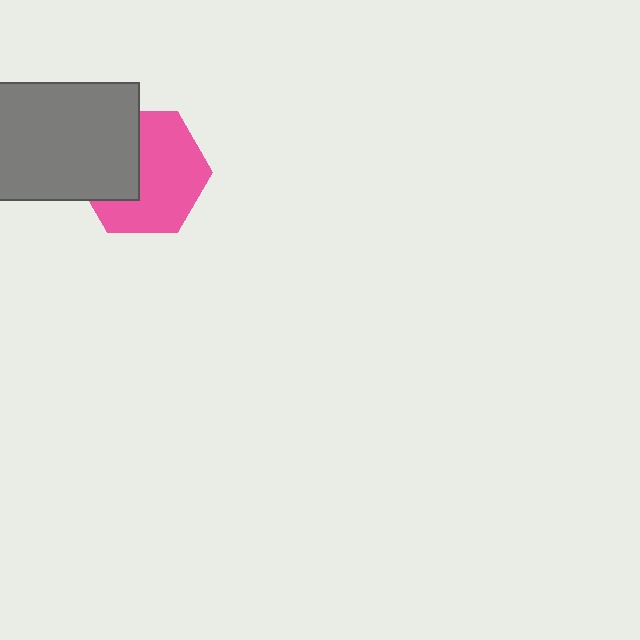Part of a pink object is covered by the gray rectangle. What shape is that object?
It is a hexagon.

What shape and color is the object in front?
The object in front is a gray rectangle.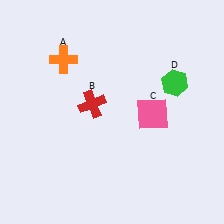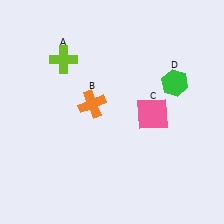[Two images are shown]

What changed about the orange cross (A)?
In Image 1, A is orange. In Image 2, it changed to lime.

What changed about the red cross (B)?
In Image 1, B is red. In Image 2, it changed to orange.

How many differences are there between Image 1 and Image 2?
There are 2 differences between the two images.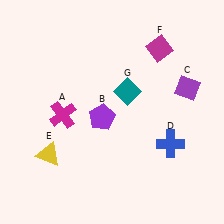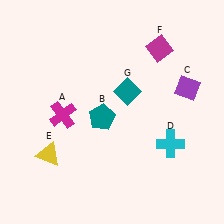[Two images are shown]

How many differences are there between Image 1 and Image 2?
There are 2 differences between the two images.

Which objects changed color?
B changed from purple to teal. D changed from blue to cyan.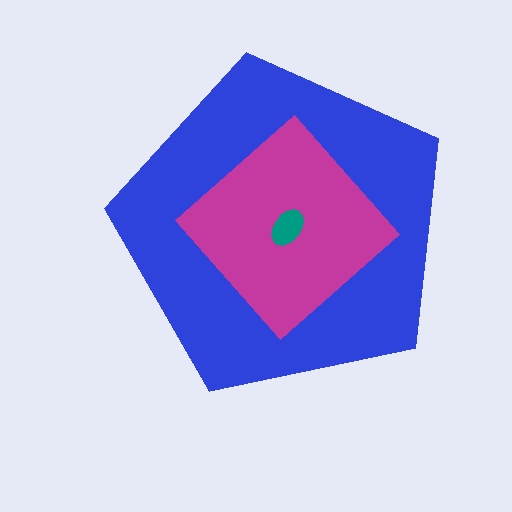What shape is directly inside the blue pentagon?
The magenta diamond.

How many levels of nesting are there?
3.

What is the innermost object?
The teal ellipse.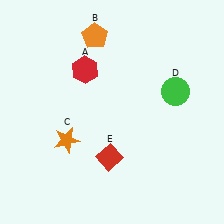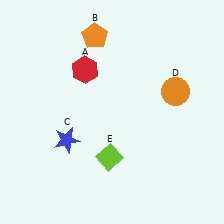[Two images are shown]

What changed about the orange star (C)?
In Image 1, C is orange. In Image 2, it changed to blue.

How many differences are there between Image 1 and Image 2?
There are 3 differences between the two images.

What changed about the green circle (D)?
In Image 1, D is green. In Image 2, it changed to orange.